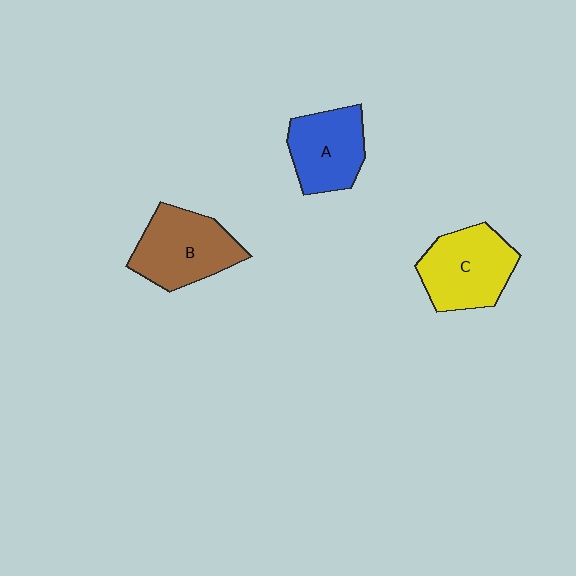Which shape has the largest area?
Shape B (brown).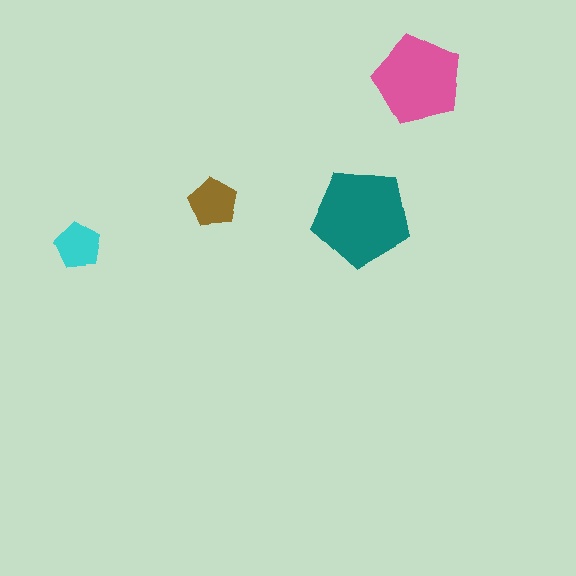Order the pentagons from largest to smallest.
the teal one, the pink one, the brown one, the cyan one.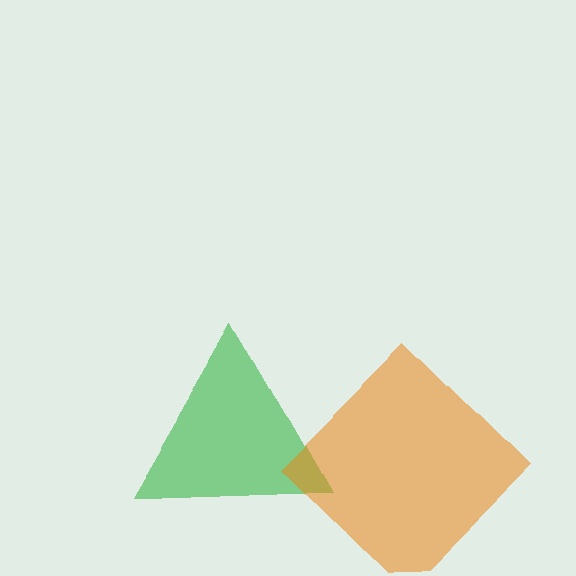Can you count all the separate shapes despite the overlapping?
Yes, there are 2 separate shapes.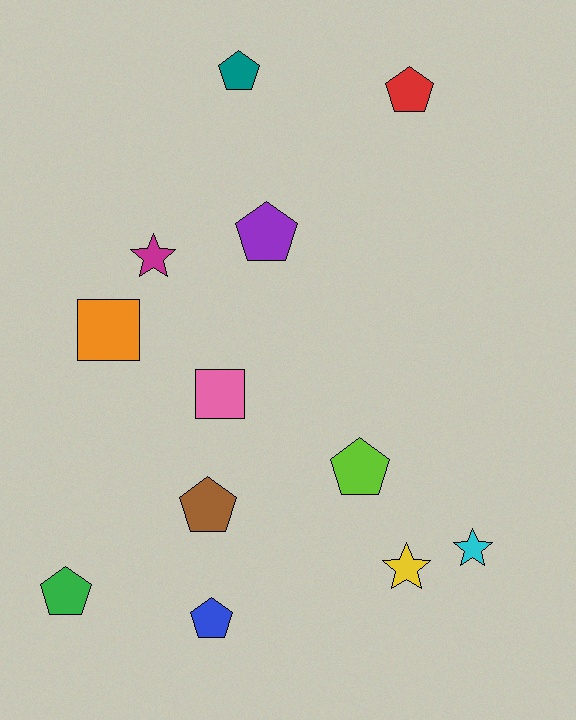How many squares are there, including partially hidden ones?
There are 2 squares.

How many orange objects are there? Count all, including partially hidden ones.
There is 1 orange object.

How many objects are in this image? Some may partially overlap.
There are 12 objects.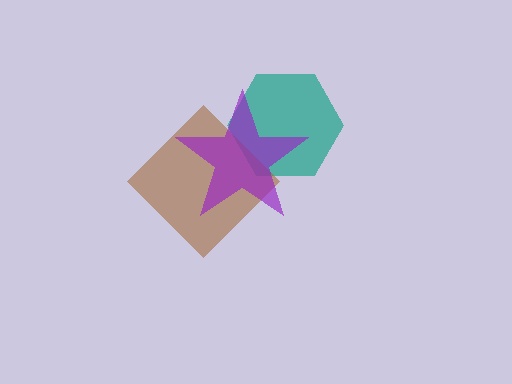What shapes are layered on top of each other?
The layered shapes are: a teal hexagon, a brown diamond, a purple star.